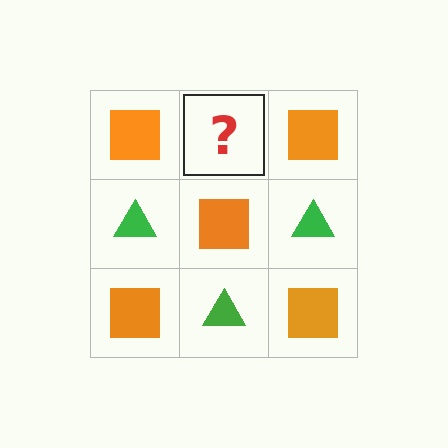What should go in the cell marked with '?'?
The missing cell should contain a green triangle.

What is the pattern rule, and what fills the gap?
The rule is that it alternates orange square and green triangle in a checkerboard pattern. The gap should be filled with a green triangle.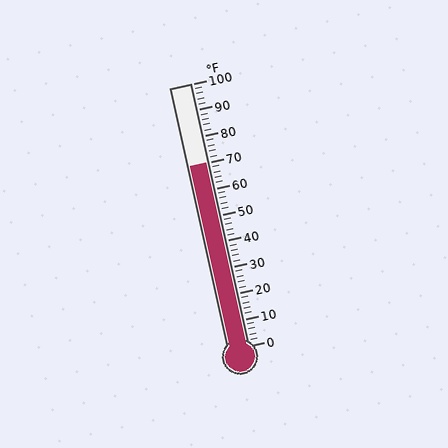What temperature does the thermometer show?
The thermometer shows approximately 70°F.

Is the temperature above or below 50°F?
The temperature is above 50°F.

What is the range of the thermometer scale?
The thermometer scale ranges from 0°F to 100°F.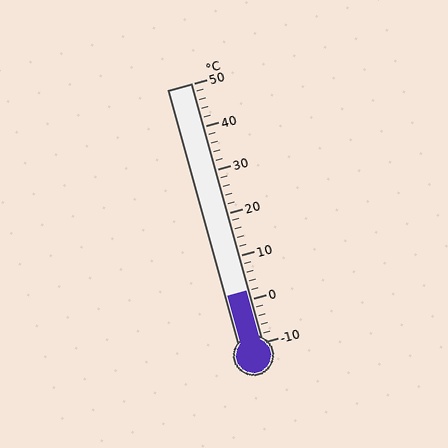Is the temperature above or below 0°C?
The temperature is above 0°C.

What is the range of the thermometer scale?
The thermometer scale ranges from -10°C to 50°C.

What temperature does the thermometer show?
The thermometer shows approximately 2°C.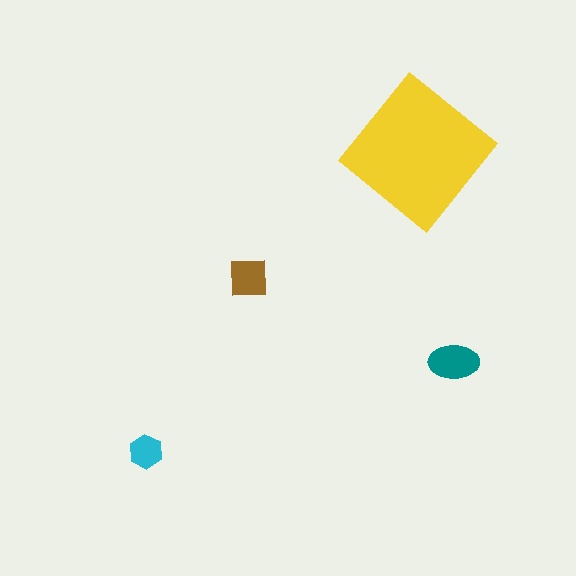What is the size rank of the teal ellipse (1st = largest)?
2nd.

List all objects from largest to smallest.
The yellow diamond, the teal ellipse, the brown square, the cyan hexagon.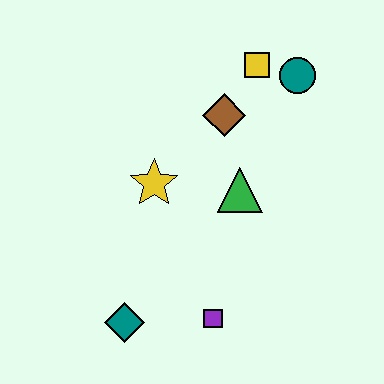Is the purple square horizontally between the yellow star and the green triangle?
Yes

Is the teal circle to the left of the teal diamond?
No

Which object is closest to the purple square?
The teal diamond is closest to the purple square.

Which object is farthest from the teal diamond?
The teal circle is farthest from the teal diamond.